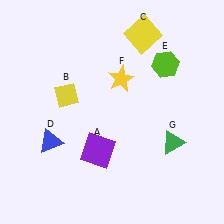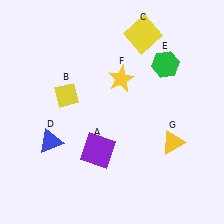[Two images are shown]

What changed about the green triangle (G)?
In Image 1, G is green. In Image 2, it changed to yellow.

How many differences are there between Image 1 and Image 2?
There are 2 differences between the two images.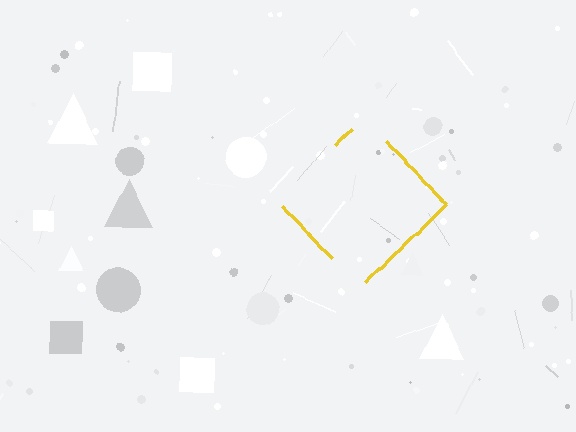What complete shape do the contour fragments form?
The contour fragments form a diamond.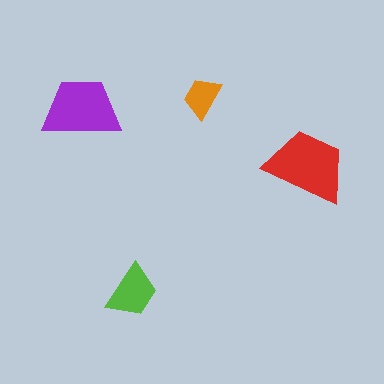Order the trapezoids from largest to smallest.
the red one, the purple one, the lime one, the orange one.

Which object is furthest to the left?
The purple trapezoid is leftmost.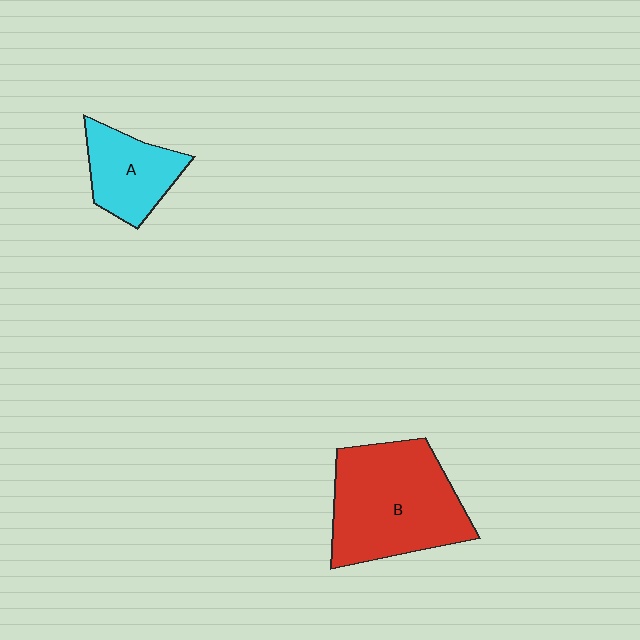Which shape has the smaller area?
Shape A (cyan).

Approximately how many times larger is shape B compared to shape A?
Approximately 2.0 times.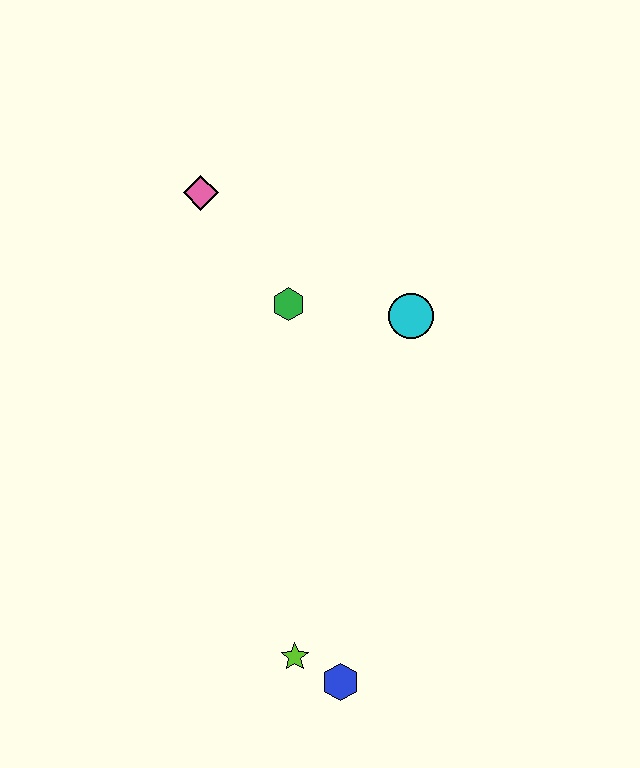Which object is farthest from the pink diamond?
The blue hexagon is farthest from the pink diamond.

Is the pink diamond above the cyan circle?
Yes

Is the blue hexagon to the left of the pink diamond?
No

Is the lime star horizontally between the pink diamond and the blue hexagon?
Yes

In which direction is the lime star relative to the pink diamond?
The lime star is below the pink diamond.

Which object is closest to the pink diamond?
The green hexagon is closest to the pink diamond.